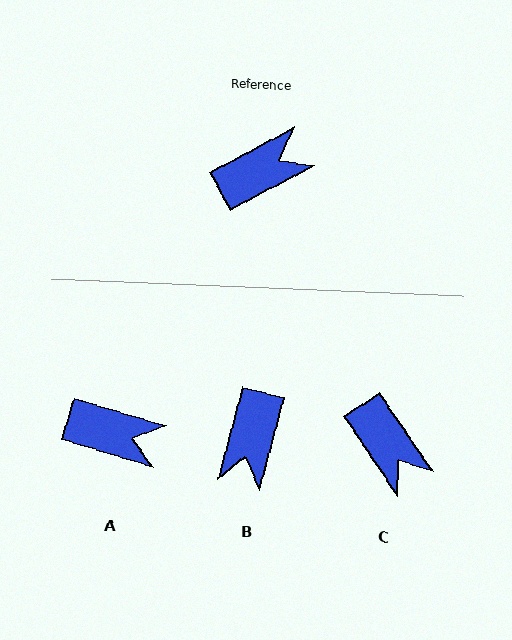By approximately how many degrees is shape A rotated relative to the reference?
Approximately 45 degrees clockwise.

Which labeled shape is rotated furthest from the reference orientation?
B, about 134 degrees away.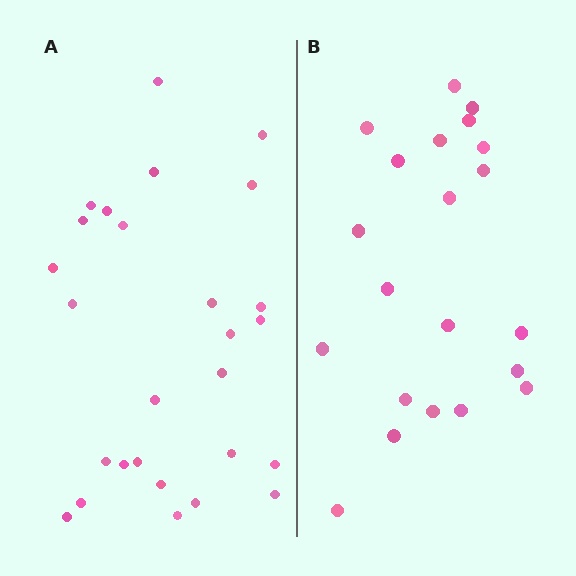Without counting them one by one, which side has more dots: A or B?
Region A (the left region) has more dots.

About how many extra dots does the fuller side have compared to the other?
Region A has about 6 more dots than region B.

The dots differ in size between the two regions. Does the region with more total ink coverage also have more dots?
No. Region B has more total ink coverage because its dots are larger, but region A actually contains more individual dots. Total area can be misleading — the number of items is what matters here.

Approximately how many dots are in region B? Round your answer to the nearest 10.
About 20 dots. (The exact count is 21, which rounds to 20.)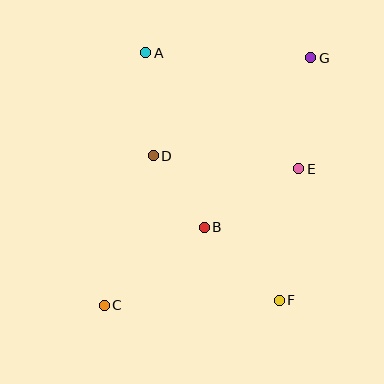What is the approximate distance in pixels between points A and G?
The distance between A and G is approximately 165 pixels.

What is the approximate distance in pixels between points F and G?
The distance between F and G is approximately 245 pixels.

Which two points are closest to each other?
Points B and D are closest to each other.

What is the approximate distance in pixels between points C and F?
The distance between C and F is approximately 175 pixels.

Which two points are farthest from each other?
Points C and G are farthest from each other.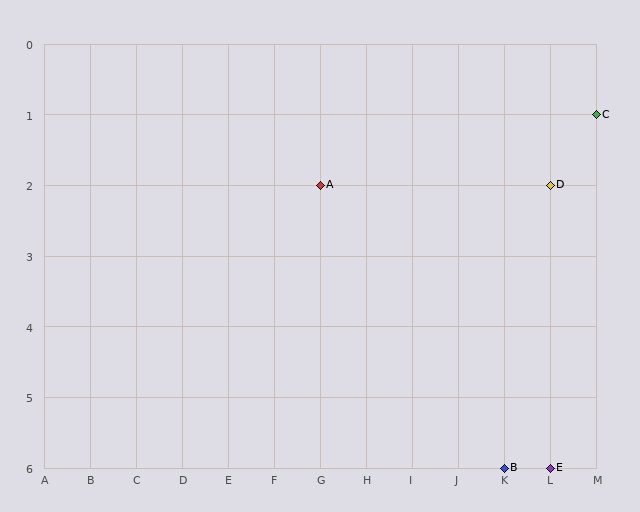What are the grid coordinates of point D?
Point D is at grid coordinates (L, 2).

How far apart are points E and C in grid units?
Points E and C are 1 column and 5 rows apart (about 5.1 grid units diagonally).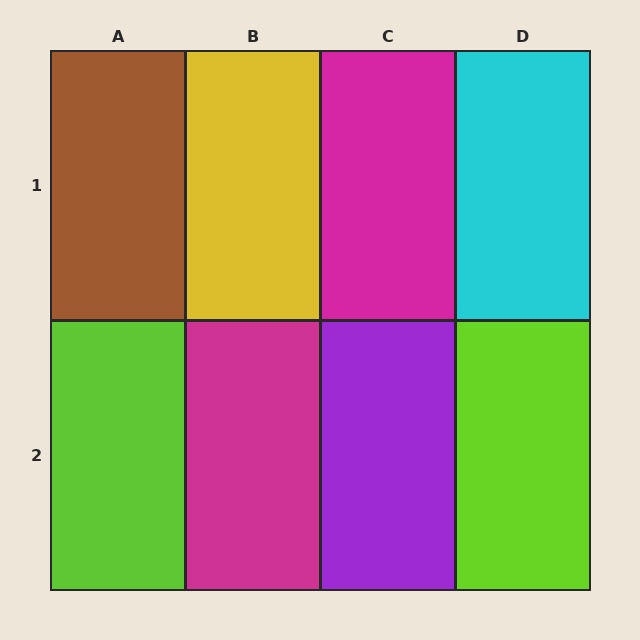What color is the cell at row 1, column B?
Yellow.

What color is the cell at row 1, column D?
Cyan.